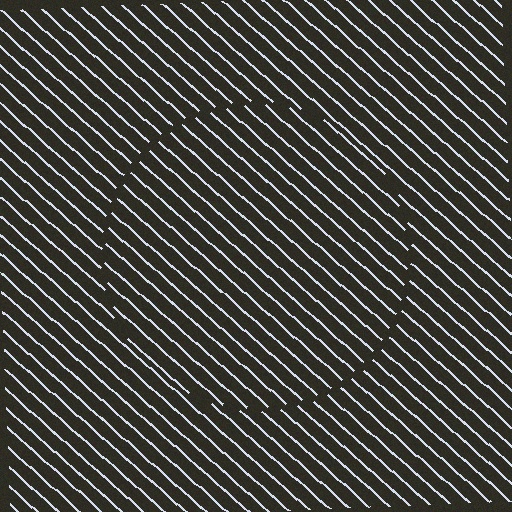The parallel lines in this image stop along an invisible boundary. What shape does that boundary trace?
An illusory circle. The interior of the shape contains the same grating, shifted by half a period — the contour is defined by the phase discontinuity where line-ends from the inner and outer gratings abut.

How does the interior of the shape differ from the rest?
The interior of the shape contains the same grating, shifted by half a period — the contour is defined by the phase discontinuity where line-ends from the inner and outer gratings abut.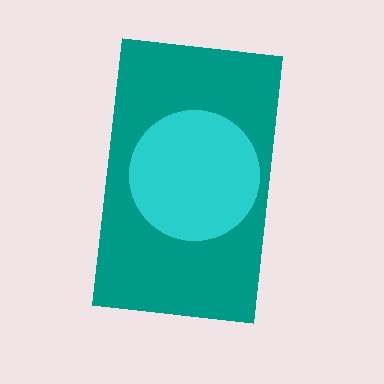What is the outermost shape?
The teal rectangle.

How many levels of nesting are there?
2.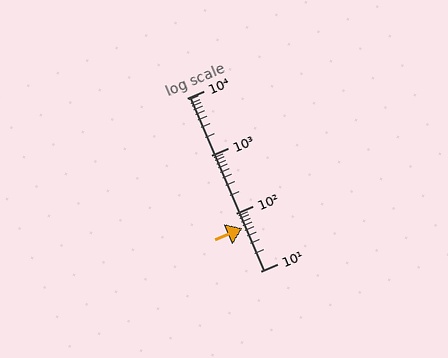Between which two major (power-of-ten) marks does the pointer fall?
The pointer is between 10 and 100.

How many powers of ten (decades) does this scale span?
The scale spans 3 decades, from 10 to 10000.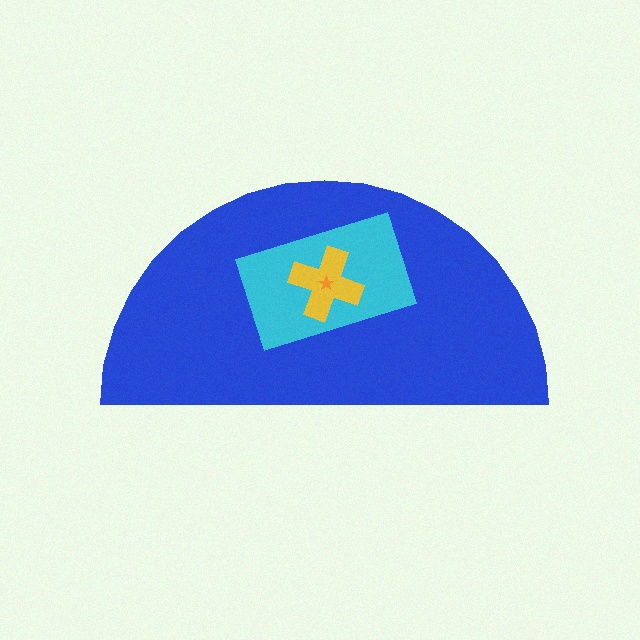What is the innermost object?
The orange star.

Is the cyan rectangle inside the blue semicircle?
Yes.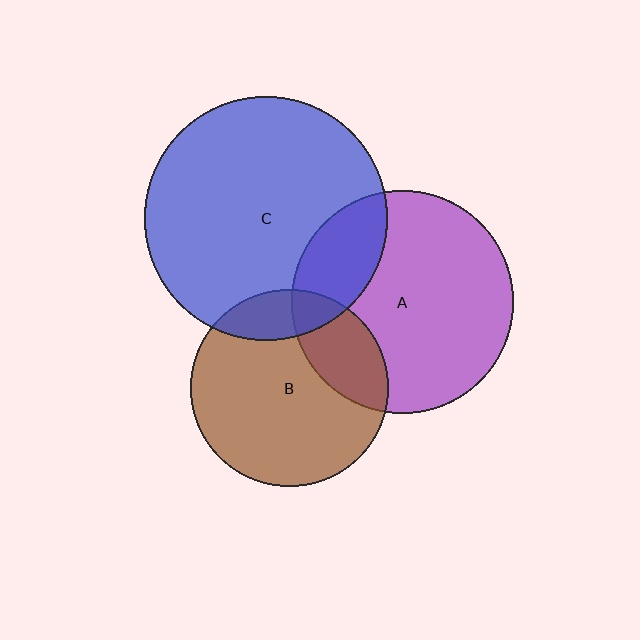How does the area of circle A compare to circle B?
Approximately 1.3 times.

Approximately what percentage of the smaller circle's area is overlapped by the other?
Approximately 20%.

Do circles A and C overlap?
Yes.